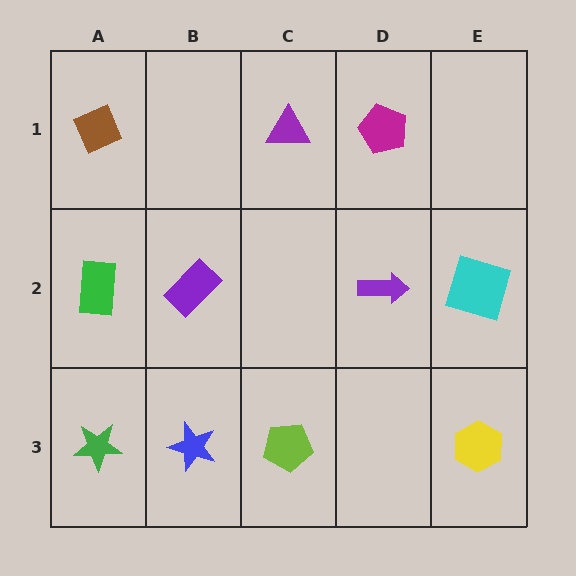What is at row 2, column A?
A green rectangle.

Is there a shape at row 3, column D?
No, that cell is empty.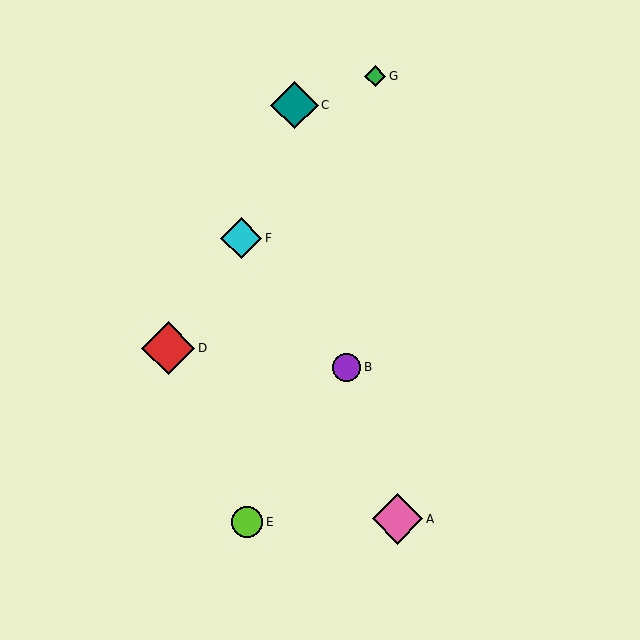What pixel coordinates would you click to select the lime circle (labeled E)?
Click at (247, 522) to select the lime circle E.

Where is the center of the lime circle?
The center of the lime circle is at (247, 522).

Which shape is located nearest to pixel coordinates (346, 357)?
The purple circle (labeled B) at (347, 367) is nearest to that location.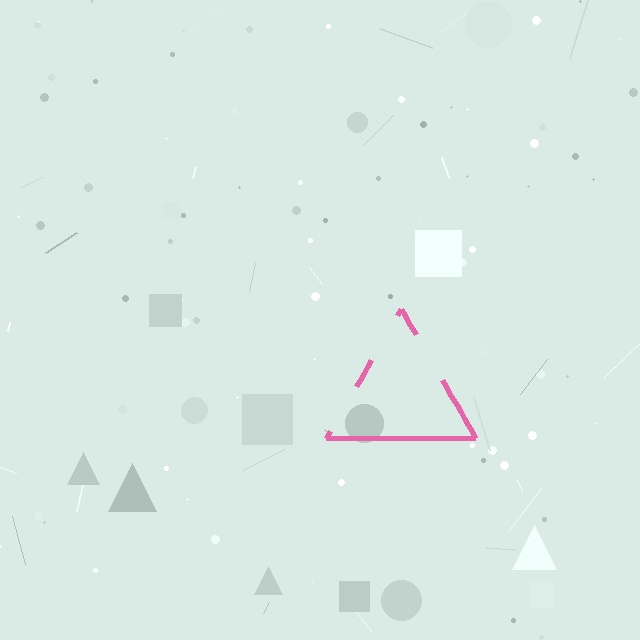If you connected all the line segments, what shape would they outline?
They would outline a triangle.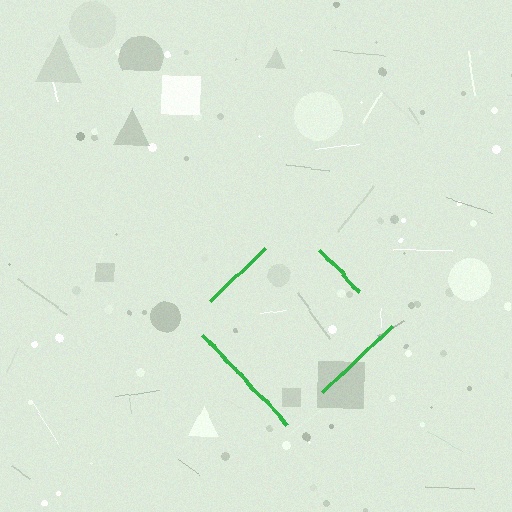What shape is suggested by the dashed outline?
The dashed outline suggests a diamond.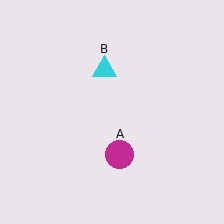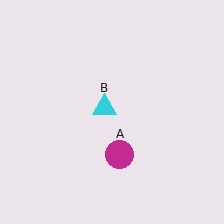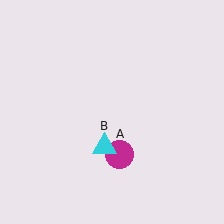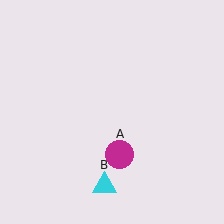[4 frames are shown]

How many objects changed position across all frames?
1 object changed position: cyan triangle (object B).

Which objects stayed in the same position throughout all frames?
Magenta circle (object A) remained stationary.